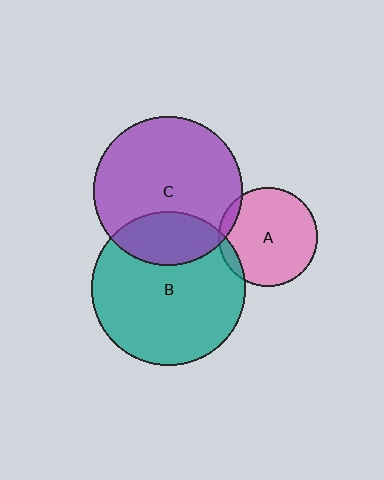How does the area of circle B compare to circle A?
Approximately 2.4 times.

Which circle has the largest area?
Circle B (teal).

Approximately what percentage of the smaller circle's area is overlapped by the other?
Approximately 25%.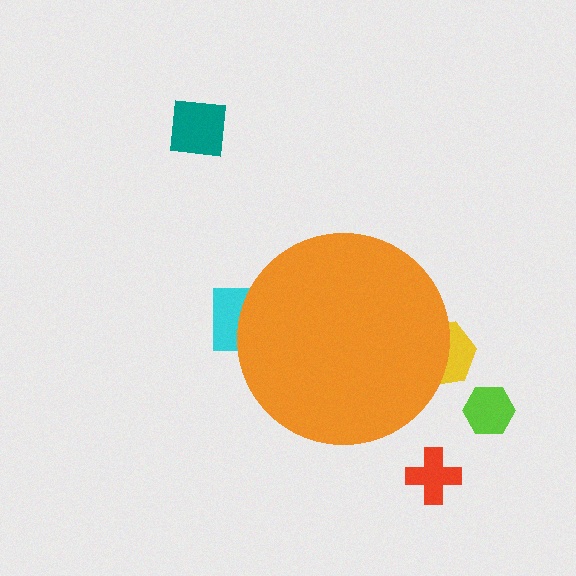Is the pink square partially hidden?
Yes, the pink square is partially hidden behind the orange circle.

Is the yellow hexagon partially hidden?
Yes, the yellow hexagon is partially hidden behind the orange circle.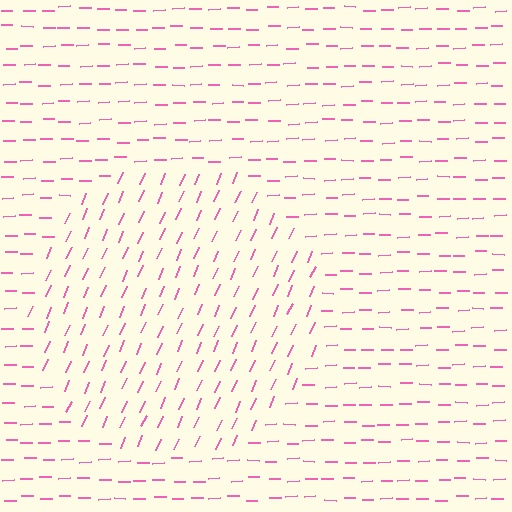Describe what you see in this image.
The image is filled with small pink line segments. A circle region in the image has lines oriented differently from the surrounding lines, creating a visible texture boundary.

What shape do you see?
I see a circle.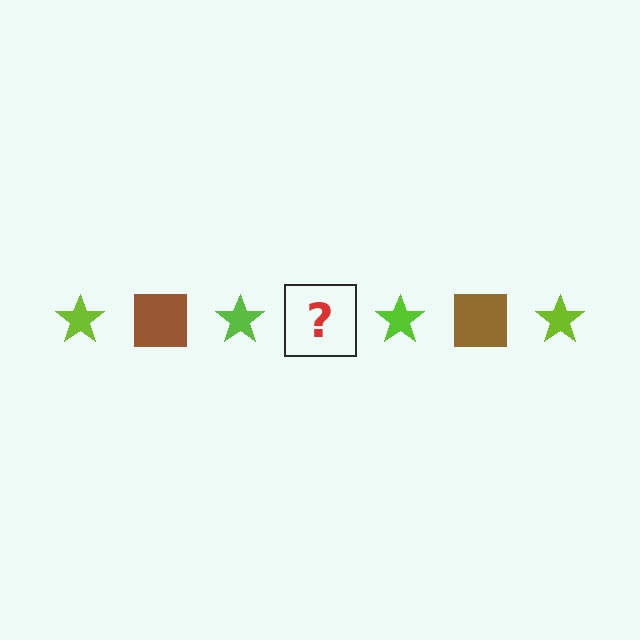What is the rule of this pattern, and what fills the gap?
The rule is that the pattern alternates between lime star and brown square. The gap should be filled with a brown square.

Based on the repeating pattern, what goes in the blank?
The blank should be a brown square.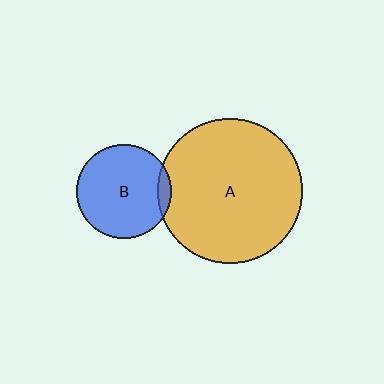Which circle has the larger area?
Circle A (orange).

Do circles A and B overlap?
Yes.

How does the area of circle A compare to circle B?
Approximately 2.3 times.